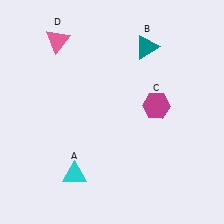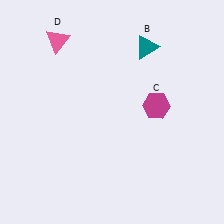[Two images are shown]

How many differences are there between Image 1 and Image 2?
There is 1 difference between the two images.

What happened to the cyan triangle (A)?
The cyan triangle (A) was removed in Image 2. It was in the bottom-left area of Image 1.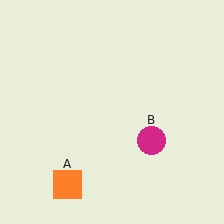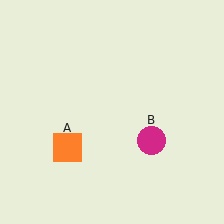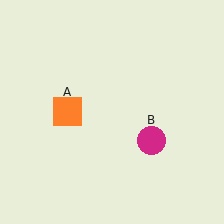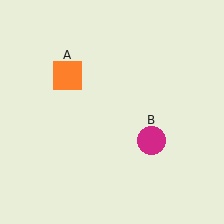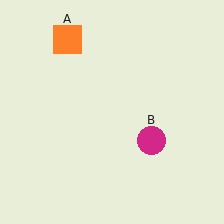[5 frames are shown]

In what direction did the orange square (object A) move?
The orange square (object A) moved up.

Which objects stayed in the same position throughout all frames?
Magenta circle (object B) remained stationary.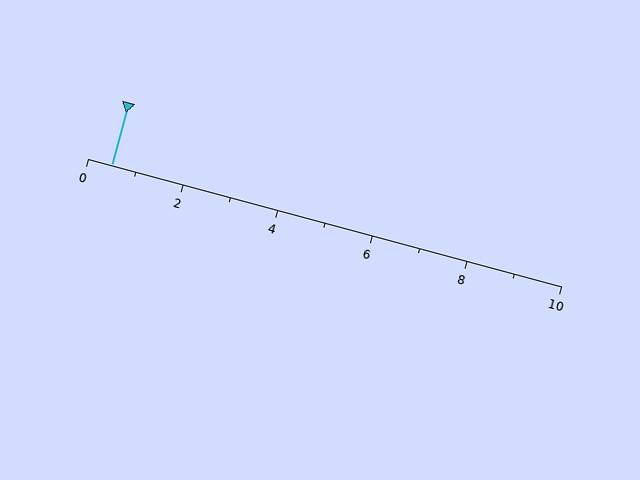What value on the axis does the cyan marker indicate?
The marker indicates approximately 0.5.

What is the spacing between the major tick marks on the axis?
The major ticks are spaced 2 apart.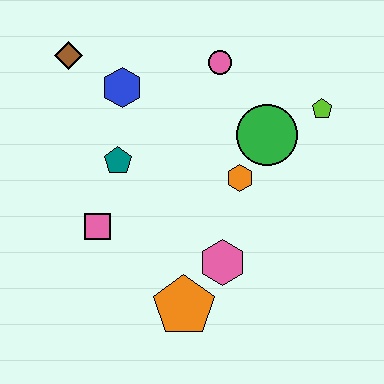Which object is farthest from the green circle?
The brown diamond is farthest from the green circle.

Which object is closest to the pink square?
The teal pentagon is closest to the pink square.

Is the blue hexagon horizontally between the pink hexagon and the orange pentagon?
No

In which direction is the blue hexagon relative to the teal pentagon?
The blue hexagon is above the teal pentagon.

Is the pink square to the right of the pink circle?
No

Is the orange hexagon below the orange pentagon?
No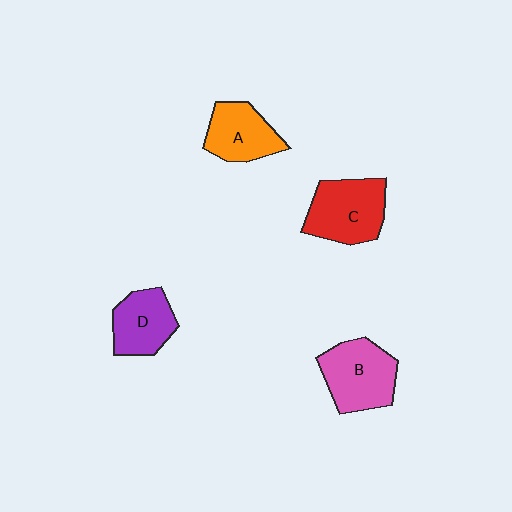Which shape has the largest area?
Shape B (pink).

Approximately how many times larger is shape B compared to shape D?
Approximately 1.3 times.